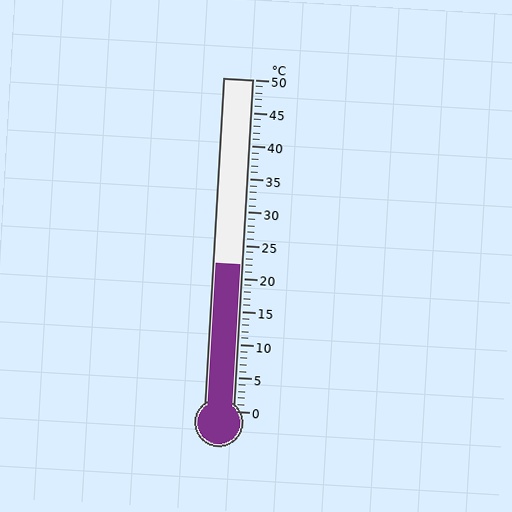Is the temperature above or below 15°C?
The temperature is above 15°C.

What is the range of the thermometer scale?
The thermometer scale ranges from 0°C to 50°C.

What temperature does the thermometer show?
The thermometer shows approximately 22°C.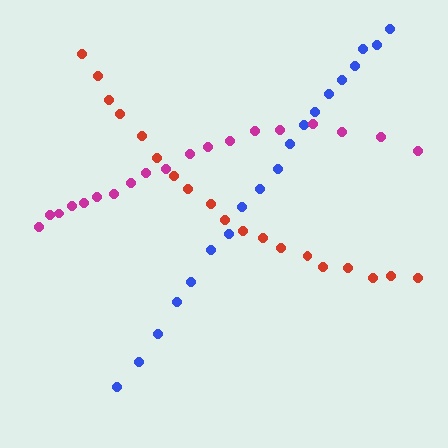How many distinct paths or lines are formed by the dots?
There are 3 distinct paths.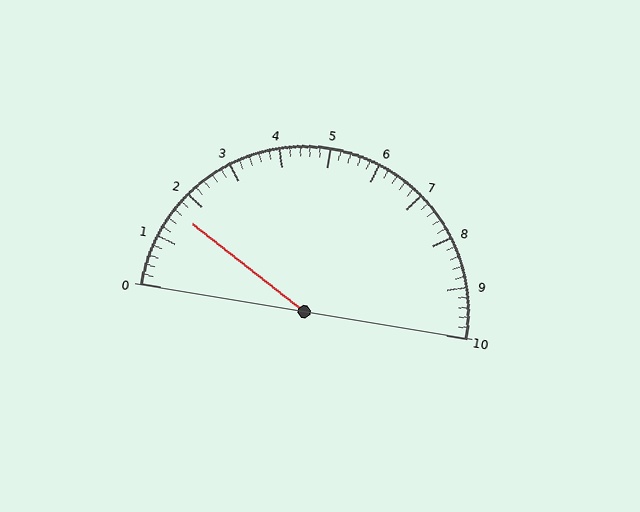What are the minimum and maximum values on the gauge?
The gauge ranges from 0 to 10.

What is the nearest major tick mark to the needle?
The nearest major tick mark is 2.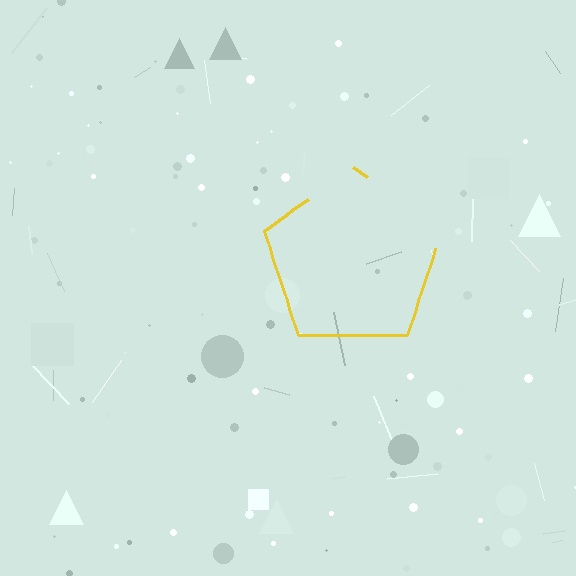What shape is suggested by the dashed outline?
The dashed outline suggests a pentagon.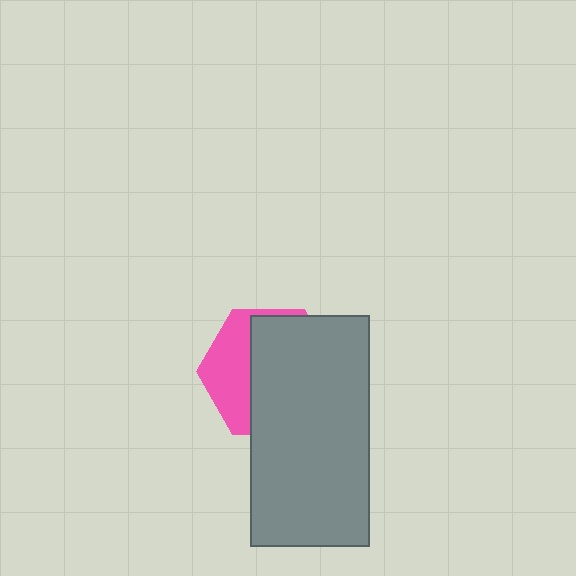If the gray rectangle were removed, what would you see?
You would see the complete pink hexagon.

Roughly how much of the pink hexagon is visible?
A small part of it is visible (roughly 35%).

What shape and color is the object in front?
The object in front is a gray rectangle.